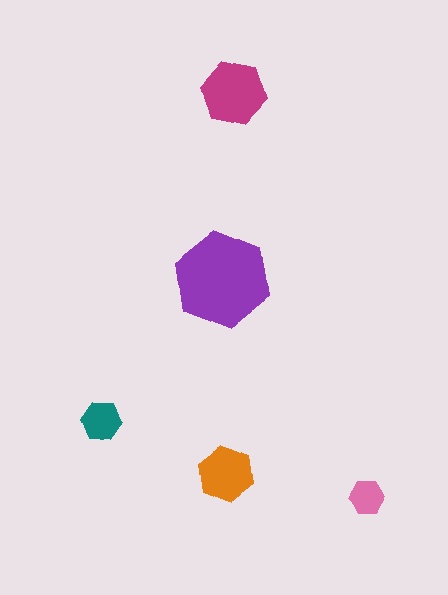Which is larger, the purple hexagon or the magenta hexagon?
The purple one.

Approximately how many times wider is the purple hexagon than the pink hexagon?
About 3 times wider.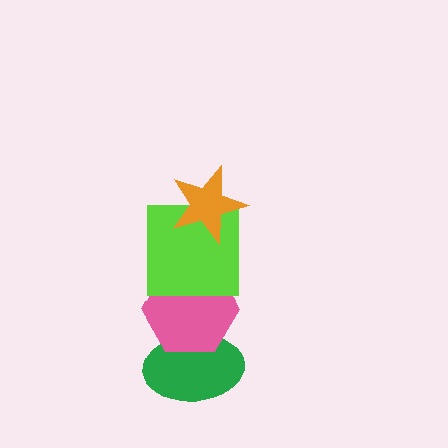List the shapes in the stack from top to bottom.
From top to bottom: the orange star, the lime square, the pink hexagon, the green ellipse.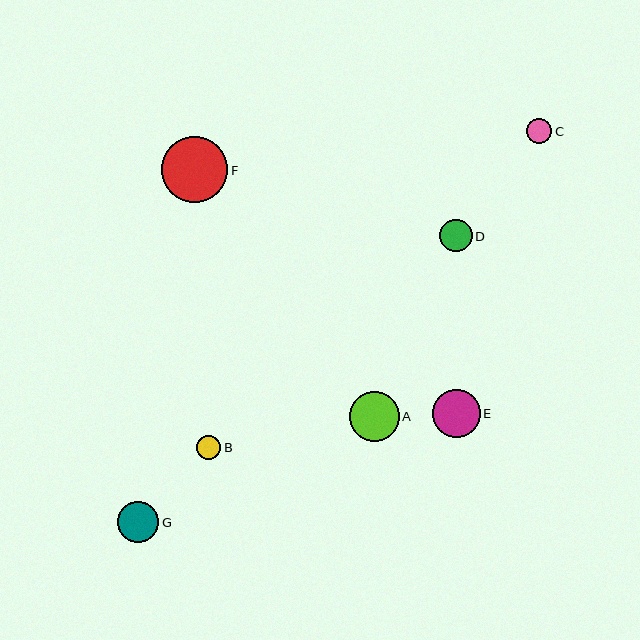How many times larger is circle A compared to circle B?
Circle A is approximately 2.1 times the size of circle B.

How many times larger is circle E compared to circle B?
Circle E is approximately 2.0 times the size of circle B.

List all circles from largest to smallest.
From largest to smallest: F, A, E, G, D, C, B.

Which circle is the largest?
Circle F is the largest with a size of approximately 66 pixels.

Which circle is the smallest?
Circle B is the smallest with a size of approximately 24 pixels.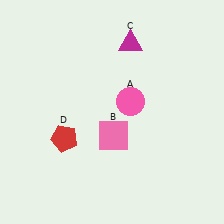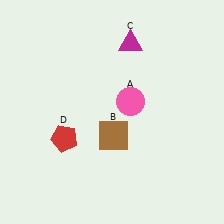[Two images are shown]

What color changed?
The square (B) changed from pink in Image 1 to brown in Image 2.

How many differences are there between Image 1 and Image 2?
There is 1 difference between the two images.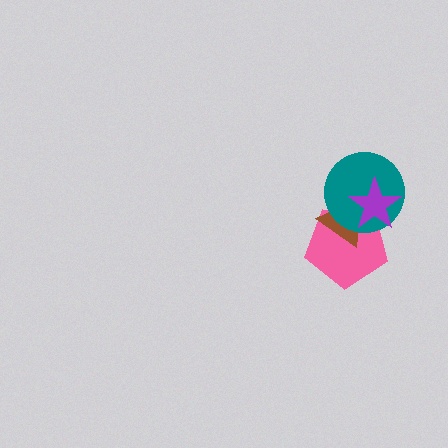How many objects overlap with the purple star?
3 objects overlap with the purple star.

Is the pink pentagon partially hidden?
Yes, it is partially covered by another shape.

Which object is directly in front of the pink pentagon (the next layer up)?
The brown triangle is directly in front of the pink pentagon.